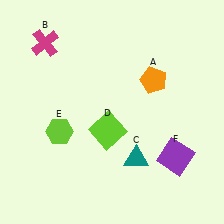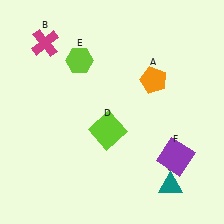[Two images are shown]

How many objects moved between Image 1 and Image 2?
2 objects moved between the two images.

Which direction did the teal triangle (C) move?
The teal triangle (C) moved right.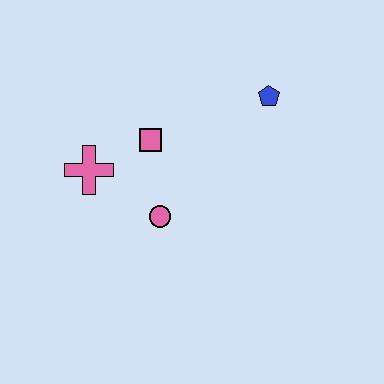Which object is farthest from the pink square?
The blue pentagon is farthest from the pink square.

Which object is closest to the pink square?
The pink cross is closest to the pink square.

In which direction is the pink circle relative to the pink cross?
The pink circle is to the right of the pink cross.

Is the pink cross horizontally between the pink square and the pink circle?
No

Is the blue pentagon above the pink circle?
Yes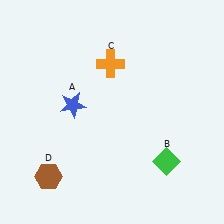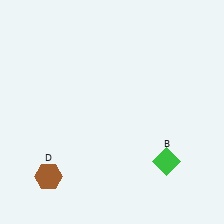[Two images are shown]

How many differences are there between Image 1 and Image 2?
There are 2 differences between the two images.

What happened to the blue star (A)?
The blue star (A) was removed in Image 2. It was in the top-left area of Image 1.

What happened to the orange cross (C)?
The orange cross (C) was removed in Image 2. It was in the top-left area of Image 1.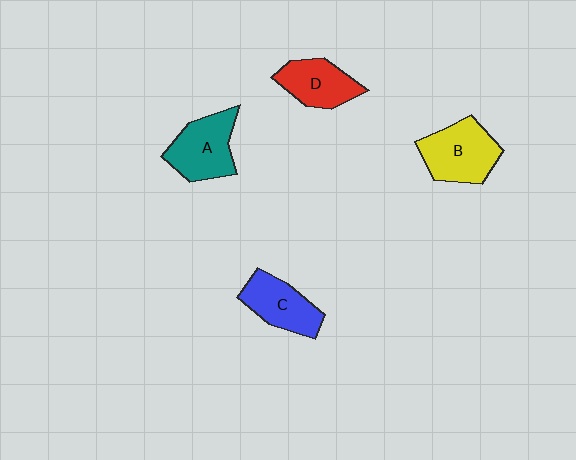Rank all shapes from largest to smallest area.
From largest to smallest: B (yellow), A (teal), C (blue), D (red).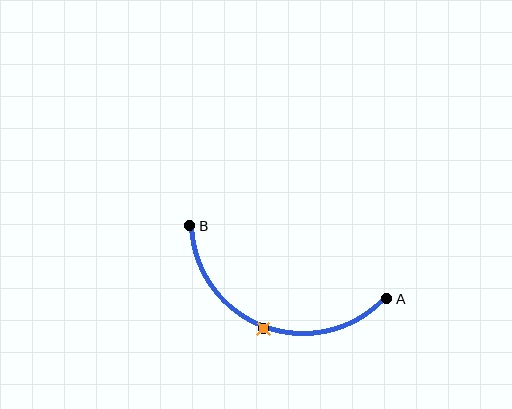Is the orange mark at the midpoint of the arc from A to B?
Yes. The orange mark lies on the arc at equal arc-length from both A and B — it is the arc midpoint.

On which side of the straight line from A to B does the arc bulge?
The arc bulges below the straight line connecting A and B.